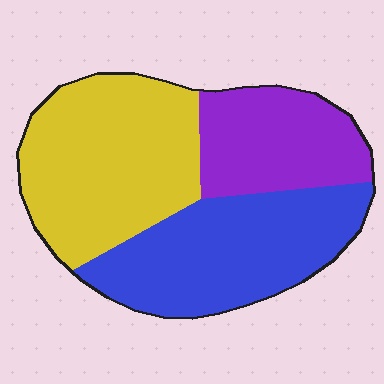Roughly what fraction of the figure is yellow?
Yellow takes up about two fifths (2/5) of the figure.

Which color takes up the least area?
Purple, at roughly 25%.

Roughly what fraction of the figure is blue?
Blue covers 36% of the figure.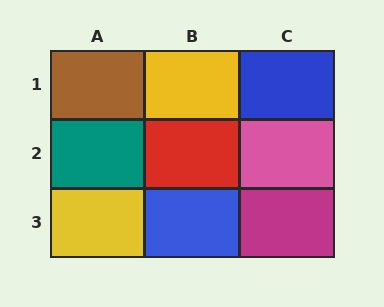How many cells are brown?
1 cell is brown.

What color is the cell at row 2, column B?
Red.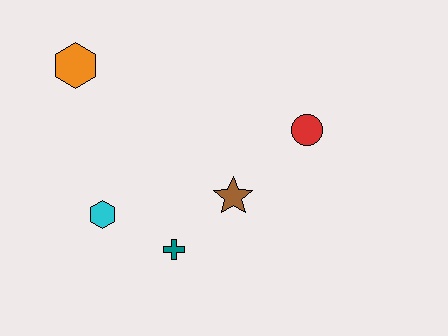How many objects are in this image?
There are 5 objects.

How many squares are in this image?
There are no squares.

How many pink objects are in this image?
There are no pink objects.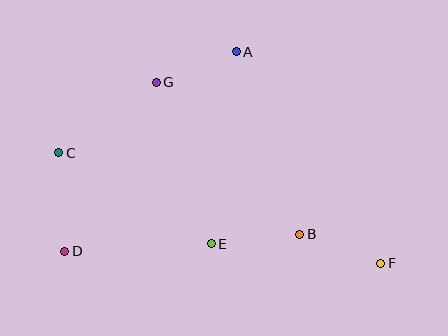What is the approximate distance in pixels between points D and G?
The distance between D and G is approximately 192 pixels.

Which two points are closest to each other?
Points A and G are closest to each other.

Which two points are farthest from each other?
Points C and F are farthest from each other.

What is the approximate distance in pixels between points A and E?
The distance between A and E is approximately 194 pixels.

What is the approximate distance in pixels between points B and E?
The distance between B and E is approximately 89 pixels.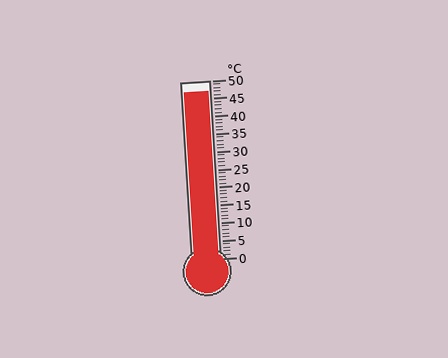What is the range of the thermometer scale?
The thermometer scale ranges from 0°C to 50°C.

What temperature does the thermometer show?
The thermometer shows approximately 47°C.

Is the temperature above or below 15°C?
The temperature is above 15°C.